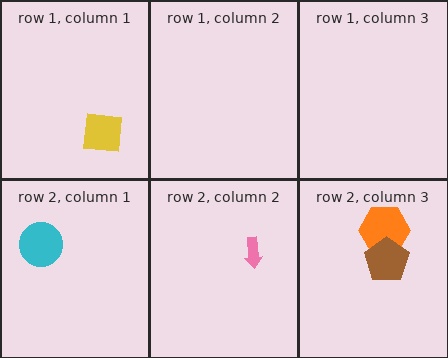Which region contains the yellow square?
The row 1, column 1 region.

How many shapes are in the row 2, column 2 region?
1.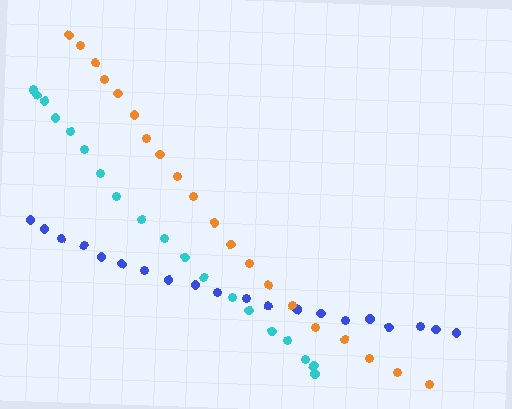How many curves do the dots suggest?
There are 3 distinct paths.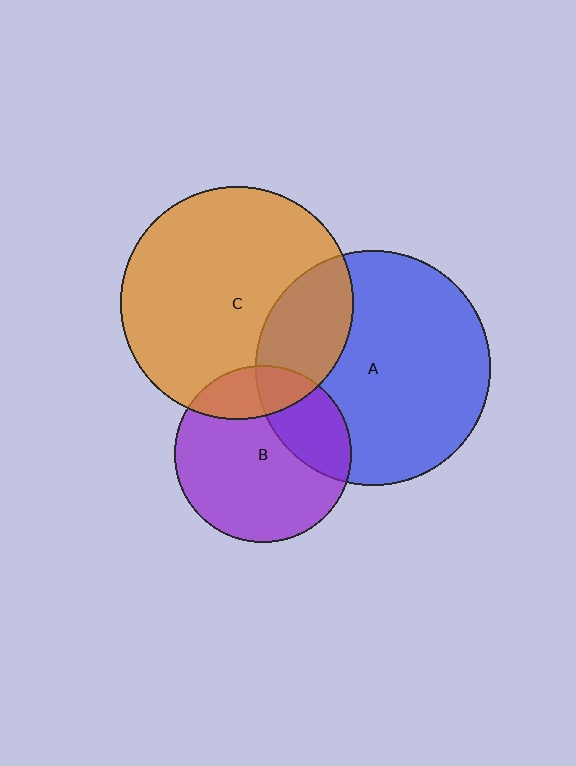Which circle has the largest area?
Circle A (blue).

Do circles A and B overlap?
Yes.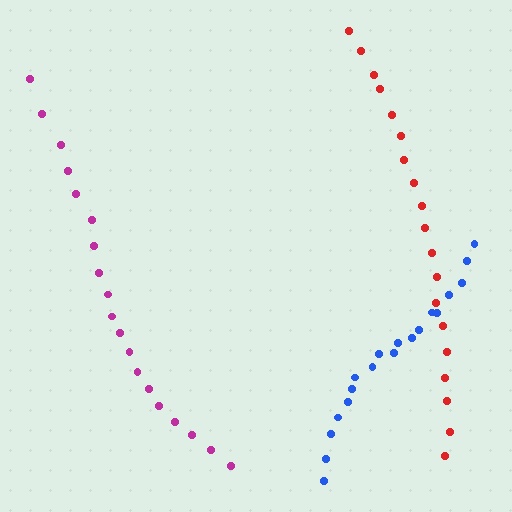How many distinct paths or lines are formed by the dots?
There are 3 distinct paths.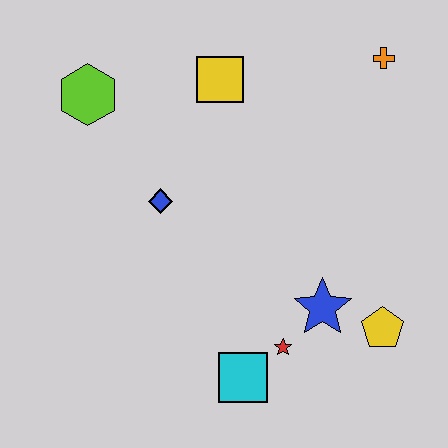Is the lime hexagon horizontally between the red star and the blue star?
No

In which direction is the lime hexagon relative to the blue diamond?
The lime hexagon is above the blue diamond.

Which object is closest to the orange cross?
The yellow square is closest to the orange cross.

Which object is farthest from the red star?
The lime hexagon is farthest from the red star.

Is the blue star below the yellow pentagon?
No